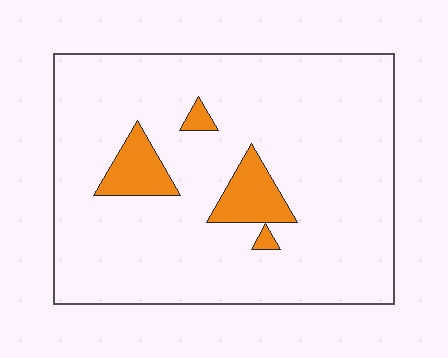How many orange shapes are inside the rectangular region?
4.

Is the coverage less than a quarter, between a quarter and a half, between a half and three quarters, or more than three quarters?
Less than a quarter.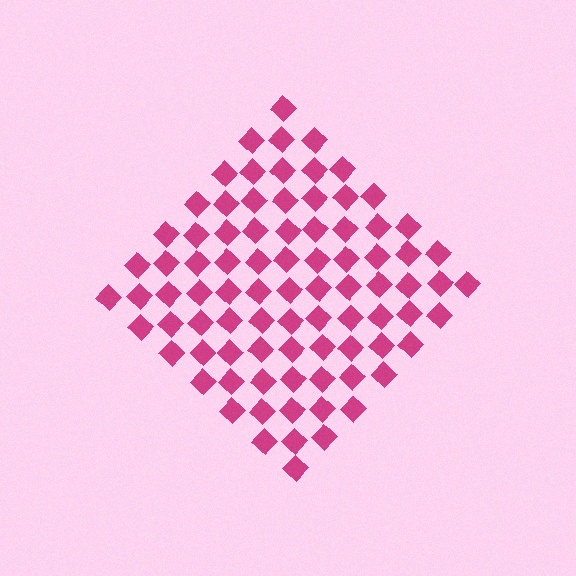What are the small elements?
The small elements are diamonds.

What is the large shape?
The large shape is a diamond.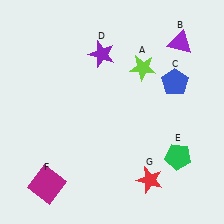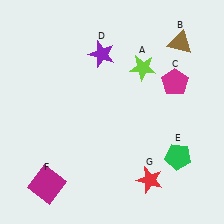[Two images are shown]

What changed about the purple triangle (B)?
In Image 1, B is purple. In Image 2, it changed to brown.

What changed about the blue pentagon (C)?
In Image 1, C is blue. In Image 2, it changed to magenta.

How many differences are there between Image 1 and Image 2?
There are 2 differences between the two images.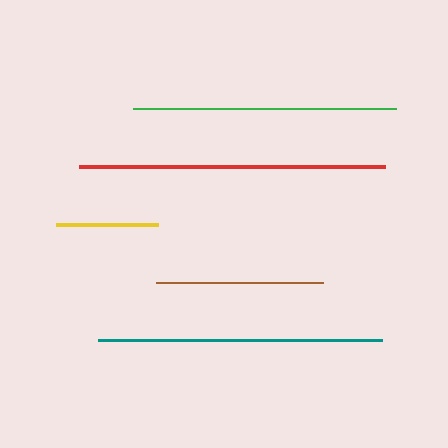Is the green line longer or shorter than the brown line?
The green line is longer than the brown line.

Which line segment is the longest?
The red line is the longest at approximately 306 pixels.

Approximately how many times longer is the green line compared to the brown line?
The green line is approximately 1.6 times the length of the brown line.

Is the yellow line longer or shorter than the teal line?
The teal line is longer than the yellow line.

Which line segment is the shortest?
The yellow line is the shortest at approximately 102 pixels.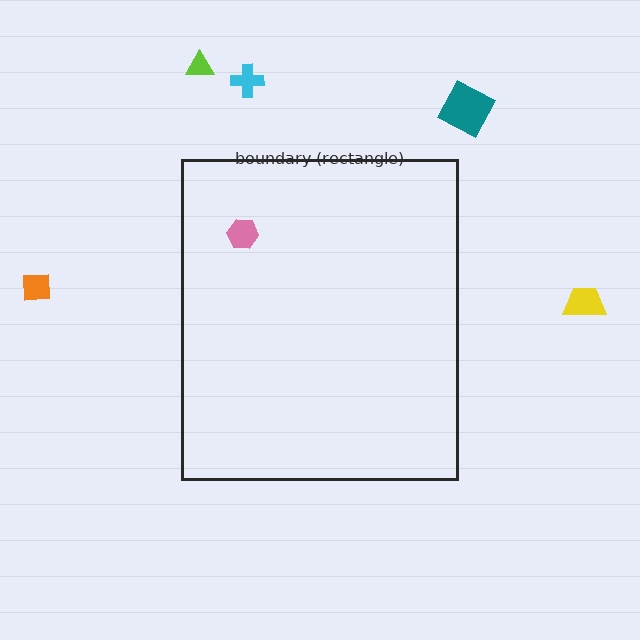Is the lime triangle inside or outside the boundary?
Outside.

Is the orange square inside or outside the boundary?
Outside.